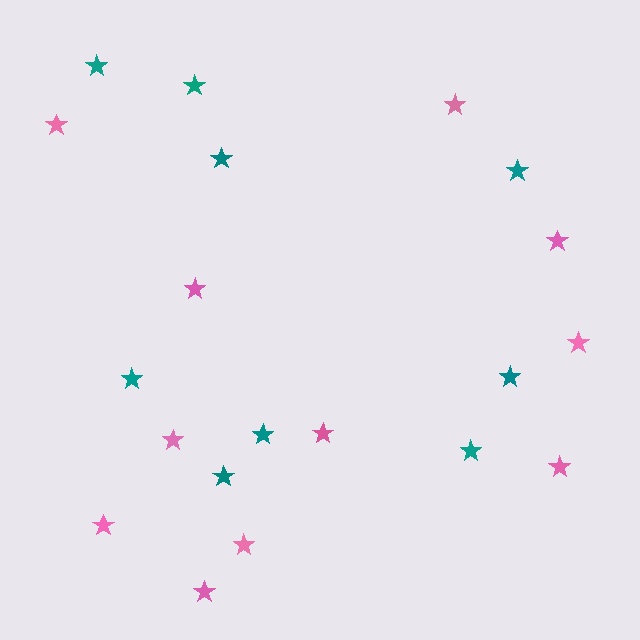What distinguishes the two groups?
There are 2 groups: one group of pink stars (11) and one group of teal stars (9).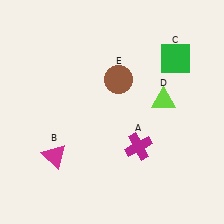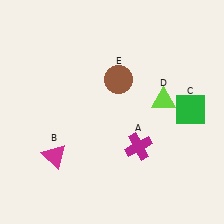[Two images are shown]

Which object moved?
The green square (C) moved down.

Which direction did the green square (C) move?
The green square (C) moved down.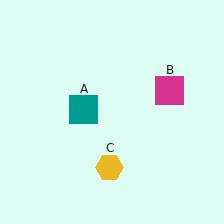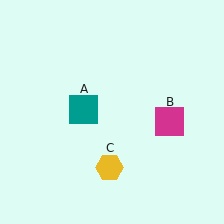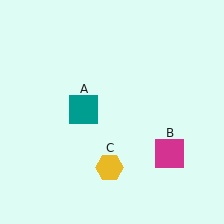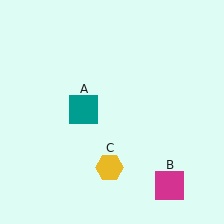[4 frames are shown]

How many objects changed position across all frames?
1 object changed position: magenta square (object B).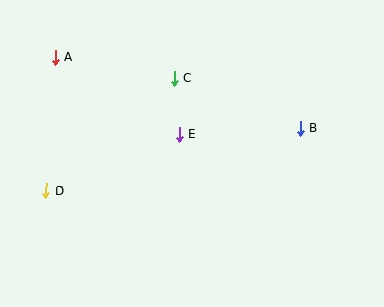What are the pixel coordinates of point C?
Point C is at (175, 78).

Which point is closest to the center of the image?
Point E at (180, 134) is closest to the center.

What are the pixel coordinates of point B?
Point B is at (301, 128).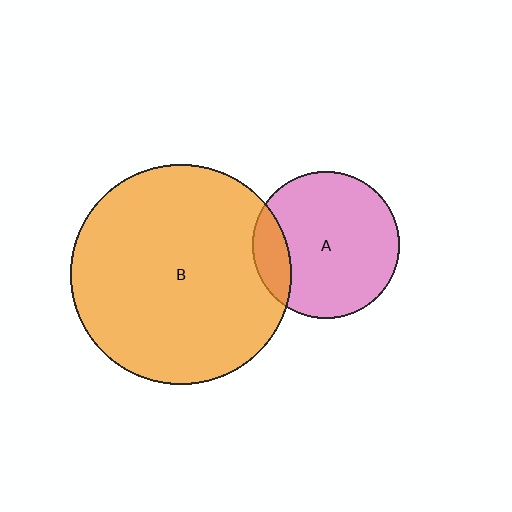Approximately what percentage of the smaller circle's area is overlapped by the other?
Approximately 15%.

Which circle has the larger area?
Circle B (orange).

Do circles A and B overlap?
Yes.